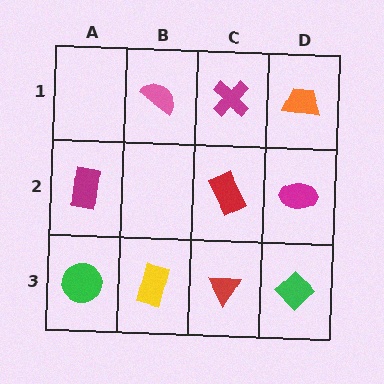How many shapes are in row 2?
3 shapes.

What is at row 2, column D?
A magenta ellipse.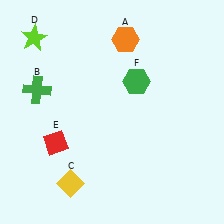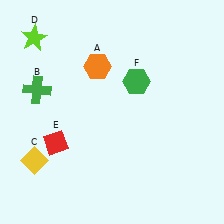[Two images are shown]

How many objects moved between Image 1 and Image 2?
2 objects moved between the two images.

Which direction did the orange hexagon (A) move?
The orange hexagon (A) moved left.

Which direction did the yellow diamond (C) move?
The yellow diamond (C) moved left.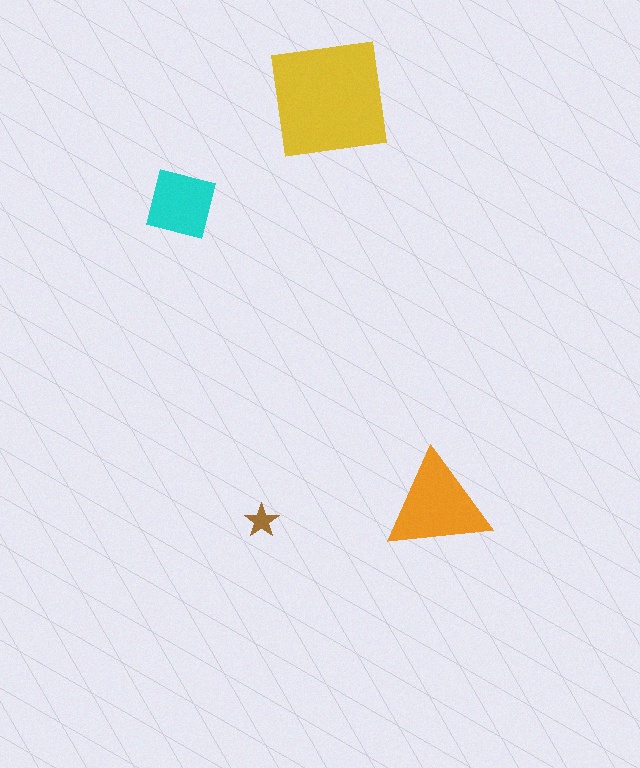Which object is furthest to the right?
The orange triangle is rightmost.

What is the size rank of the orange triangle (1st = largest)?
2nd.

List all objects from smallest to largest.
The brown star, the cyan square, the orange triangle, the yellow square.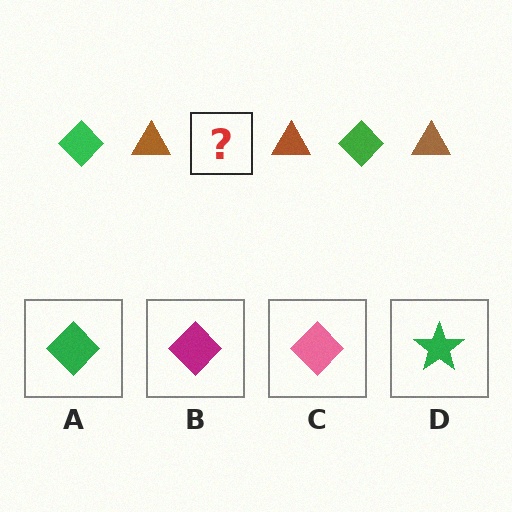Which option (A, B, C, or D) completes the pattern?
A.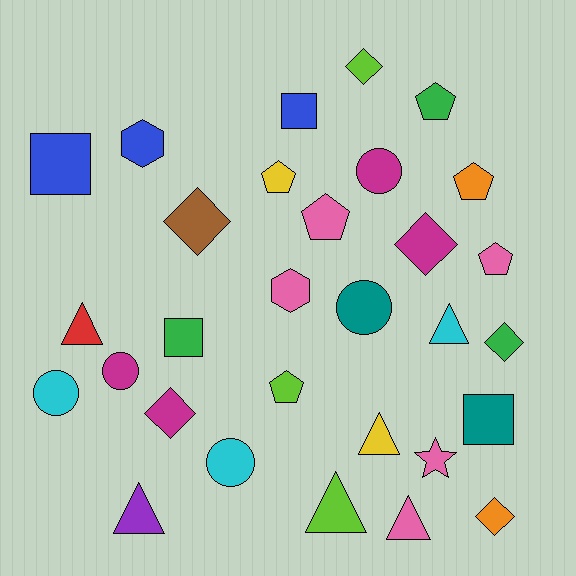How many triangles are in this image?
There are 6 triangles.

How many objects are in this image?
There are 30 objects.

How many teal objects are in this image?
There are 2 teal objects.